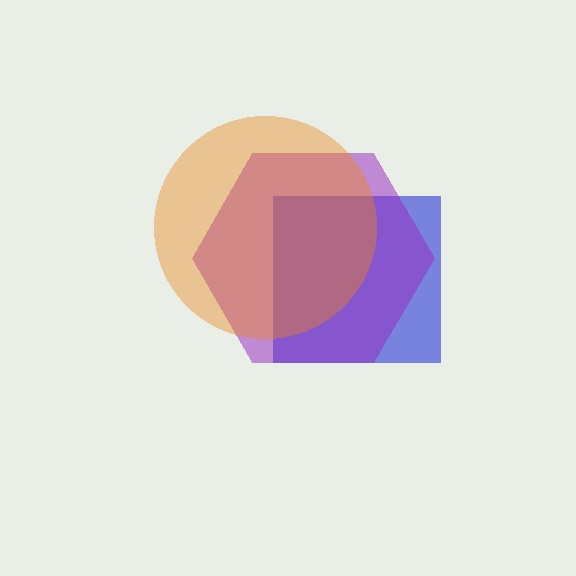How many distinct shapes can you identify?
There are 3 distinct shapes: a blue square, a purple hexagon, an orange circle.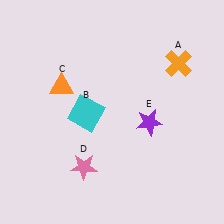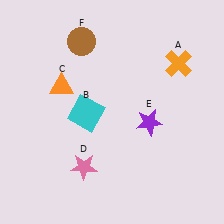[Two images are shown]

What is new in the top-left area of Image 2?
A brown circle (F) was added in the top-left area of Image 2.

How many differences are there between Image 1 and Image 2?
There is 1 difference between the two images.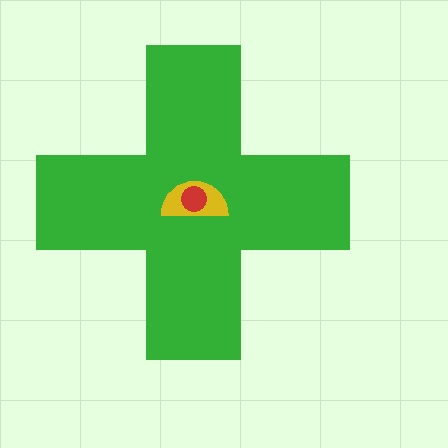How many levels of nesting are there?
3.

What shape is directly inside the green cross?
The yellow semicircle.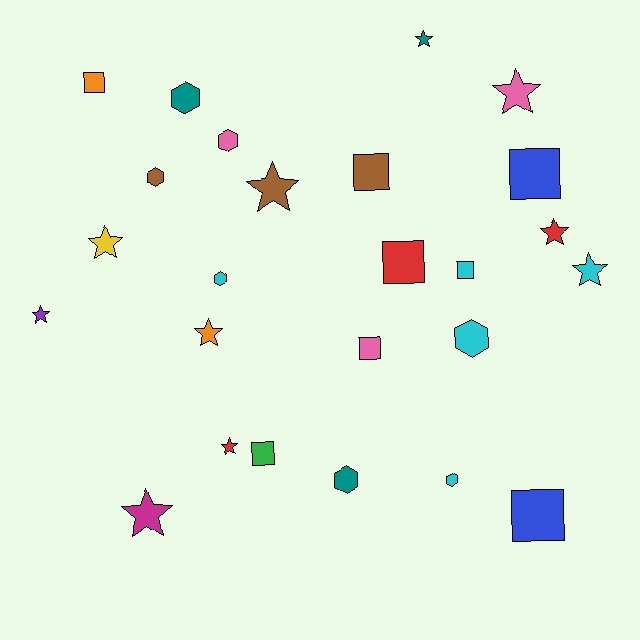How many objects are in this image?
There are 25 objects.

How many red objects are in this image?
There are 3 red objects.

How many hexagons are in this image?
There are 7 hexagons.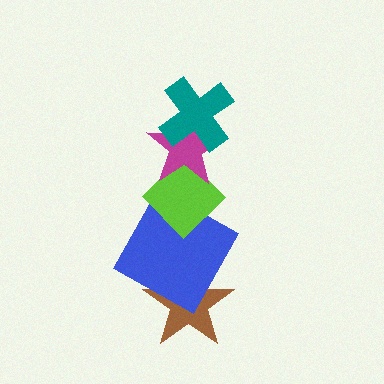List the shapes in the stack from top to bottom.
From top to bottom: the teal cross, the magenta star, the lime diamond, the blue square, the brown star.